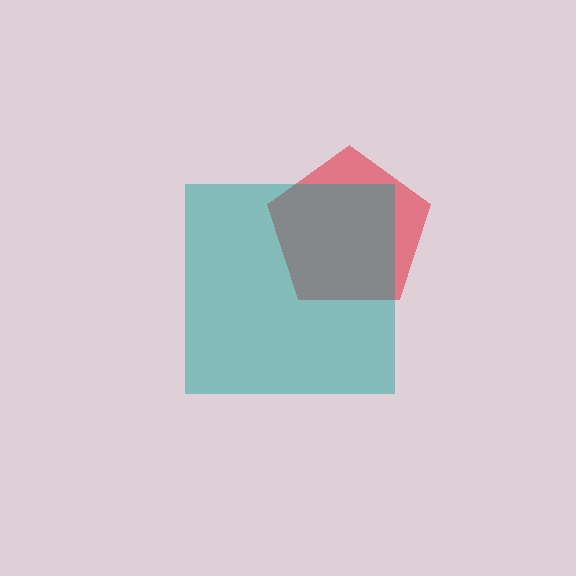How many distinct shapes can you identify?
There are 2 distinct shapes: a red pentagon, a teal square.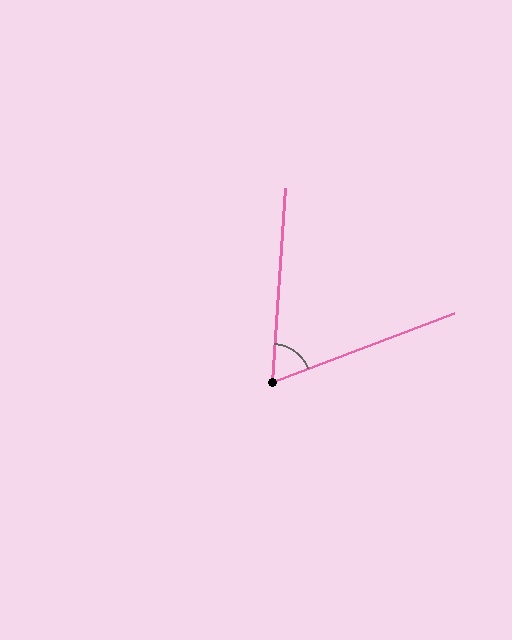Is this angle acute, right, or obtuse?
It is acute.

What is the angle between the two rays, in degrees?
Approximately 65 degrees.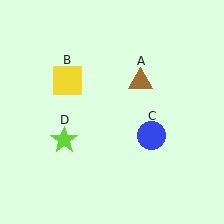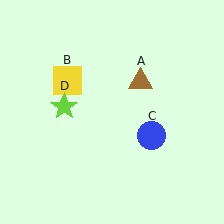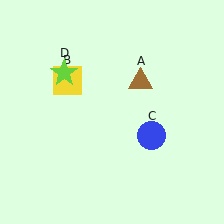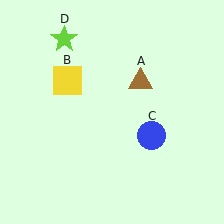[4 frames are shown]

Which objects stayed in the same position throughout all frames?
Brown triangle (object A) and yellow square (object B) and blue circle (object C) remained stationary.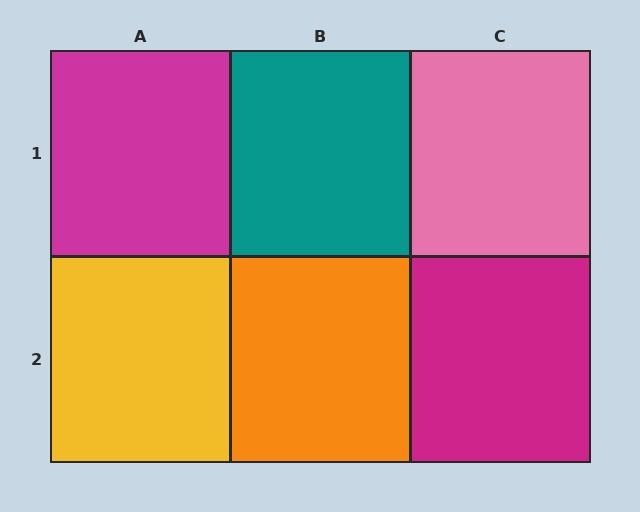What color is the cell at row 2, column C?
Magenta.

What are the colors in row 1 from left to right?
Magenta, teal, pink.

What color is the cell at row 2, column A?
Yellow.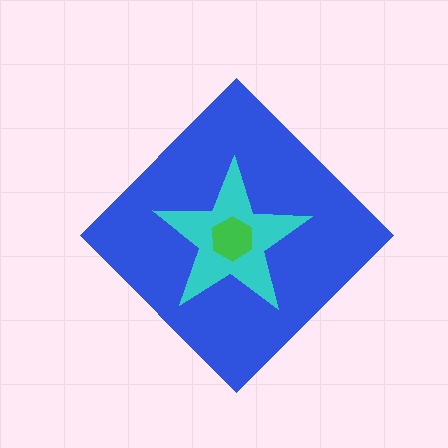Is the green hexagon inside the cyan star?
Yes.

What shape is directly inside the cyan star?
The green hexagon.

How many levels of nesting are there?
3.